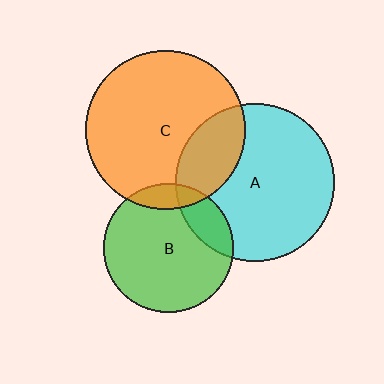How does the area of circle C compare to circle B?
Approximately 1.5 times.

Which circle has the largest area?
Circle C (orange).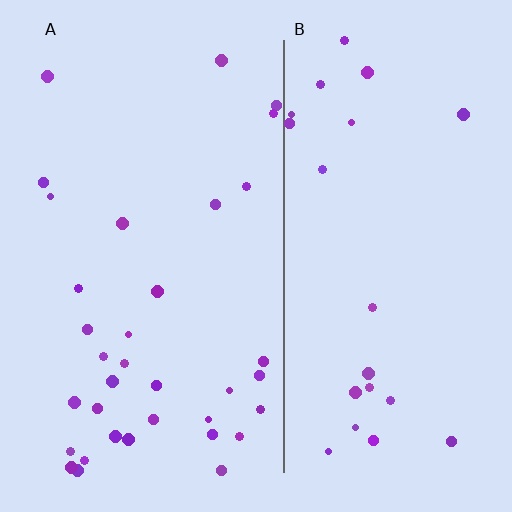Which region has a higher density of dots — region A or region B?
A (the left).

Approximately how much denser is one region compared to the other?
Approximately 1.5× — region A over region B.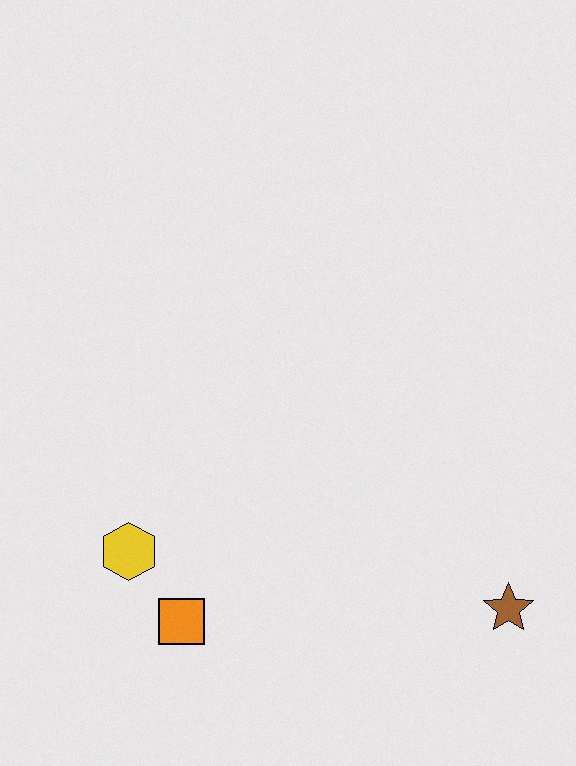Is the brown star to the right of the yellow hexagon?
Yes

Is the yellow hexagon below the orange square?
No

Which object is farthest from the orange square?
The brown star is farthest from the orange square.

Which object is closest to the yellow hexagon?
The orange square is closest to the yellow hexagon.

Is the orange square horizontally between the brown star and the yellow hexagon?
Yes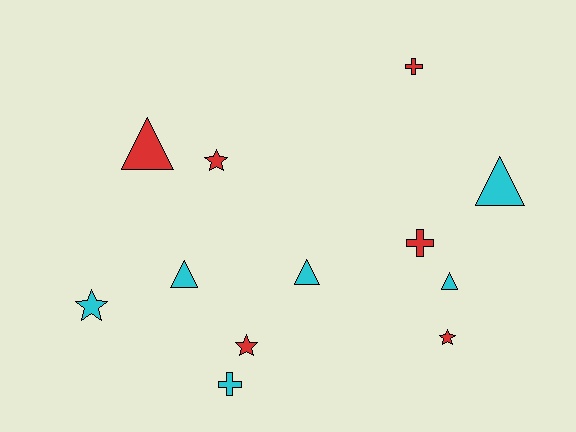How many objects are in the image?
There are 12 objects.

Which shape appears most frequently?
Triangle, with 5 objects.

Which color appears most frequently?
Cyan, with 6 objects.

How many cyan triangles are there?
There are 4 cyan triangles.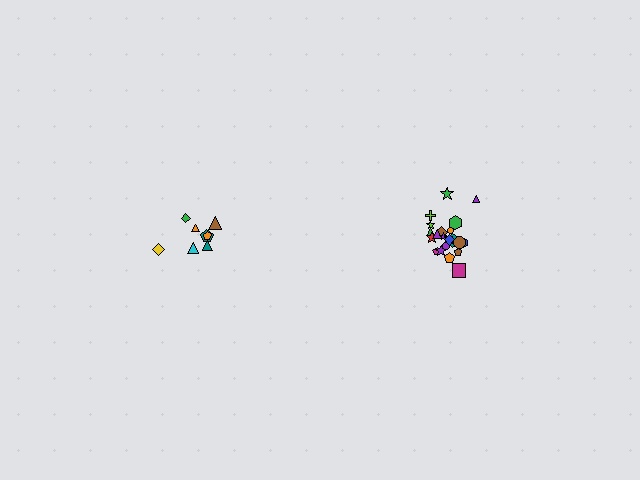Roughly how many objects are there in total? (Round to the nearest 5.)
Roughly 30 objects in total.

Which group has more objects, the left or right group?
The right group.